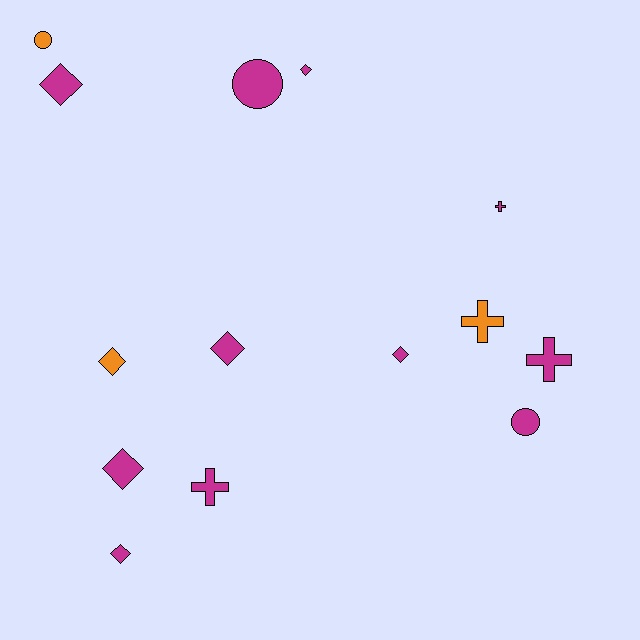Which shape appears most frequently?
Diamond, with 7 objects.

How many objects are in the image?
There are 14 objects.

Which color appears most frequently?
Magenta, with 11 objects.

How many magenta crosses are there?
There are 3 magenta crosses.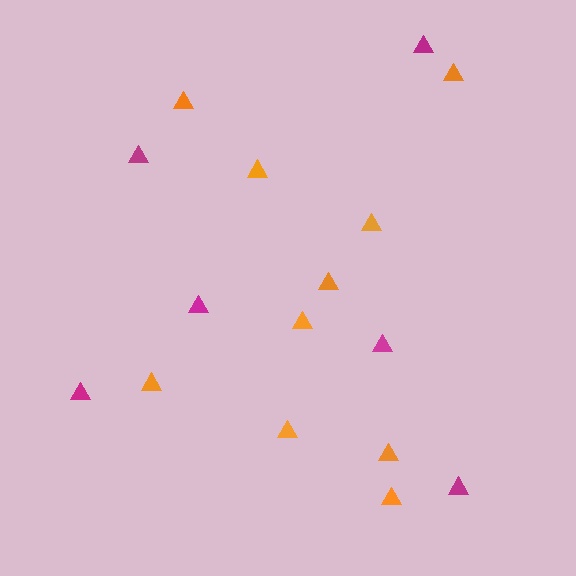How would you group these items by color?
There are 2 groups: one group of orange triangles (10) and one group of magenta triangles (6).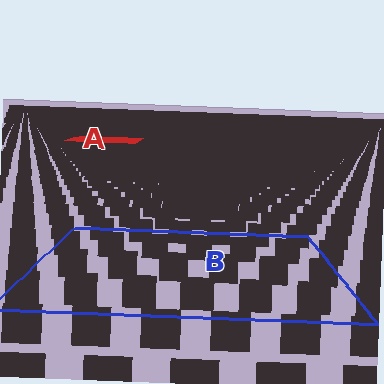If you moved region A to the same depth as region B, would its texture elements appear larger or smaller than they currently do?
They would appear larger. At a closer depth, the same texture elements are projected at a bigger on-screen size.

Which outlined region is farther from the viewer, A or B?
Region A is farther from the viewer — the texture elements inside it appear smaller and more densely packed.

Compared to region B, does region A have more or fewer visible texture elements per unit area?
Region A has more texture elements per unit area — they are packed more densely because it is farther away.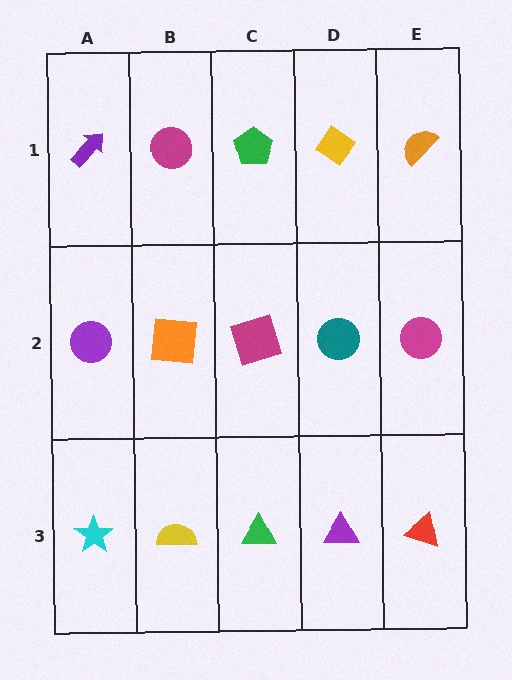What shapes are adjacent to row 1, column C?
A magenta square (row 2, column C), a magenta circle (row 1, column B), a yellow diamond (row 1, column D).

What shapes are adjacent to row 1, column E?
A magenta circle (row 2, column E), a yellow diamond (row 1, column D).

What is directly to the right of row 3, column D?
A red triangle.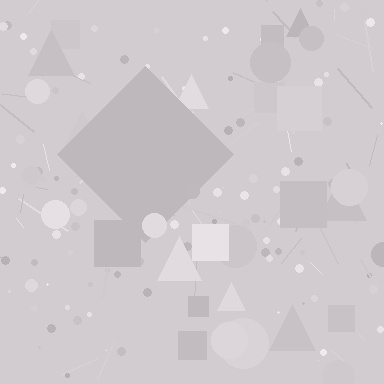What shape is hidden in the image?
A diamond is hidden in the image.